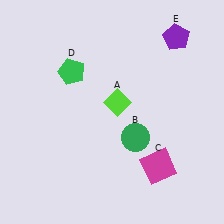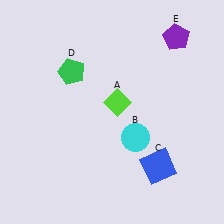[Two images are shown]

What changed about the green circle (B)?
In Image 1, B is green. In Image 2, it changed to cyan.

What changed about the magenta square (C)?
In Image 1, C is magenta. In Image 2, it changed to blue.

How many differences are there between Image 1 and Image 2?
There are 2 differences between the two images.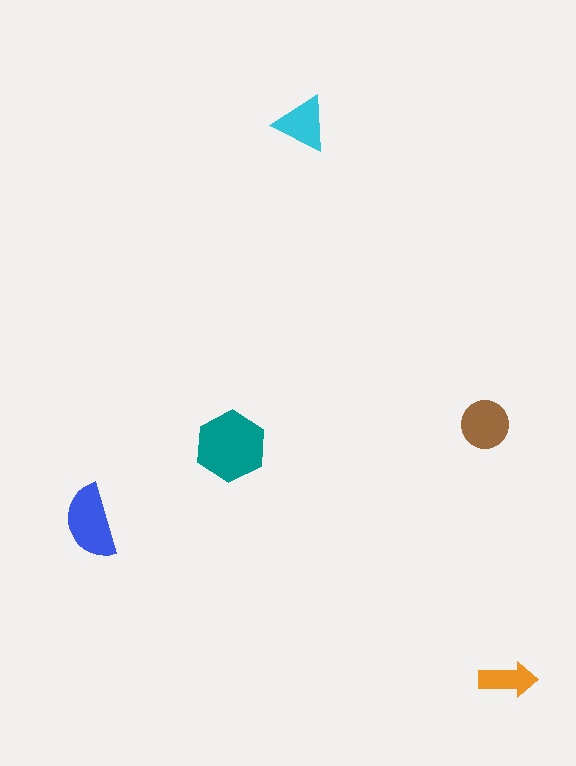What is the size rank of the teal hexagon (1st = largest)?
1st.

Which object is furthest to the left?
The blue semicircle is leftmost.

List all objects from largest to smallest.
The teal hexagon, the blue semicircle, the brown circle, the cyan triangle, the orange arrow.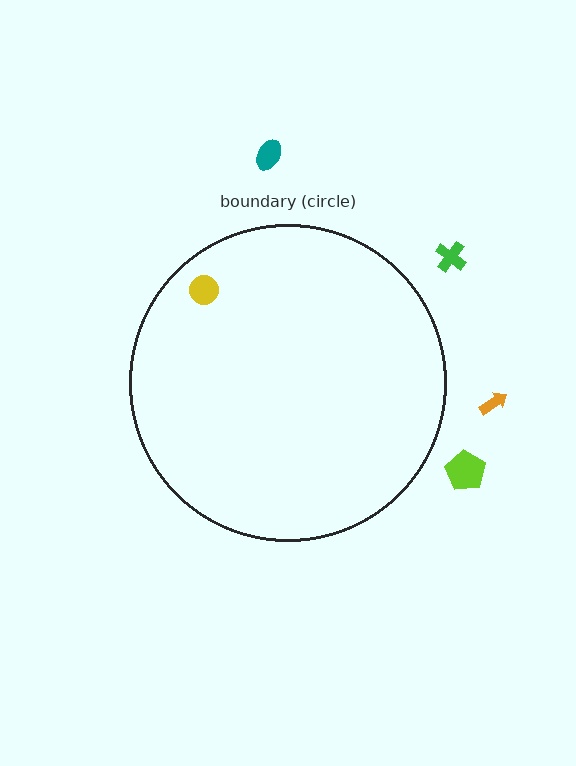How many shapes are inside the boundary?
1 inside, 4 outside.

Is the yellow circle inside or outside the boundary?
Inside.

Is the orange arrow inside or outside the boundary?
Outside.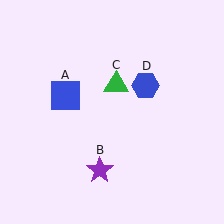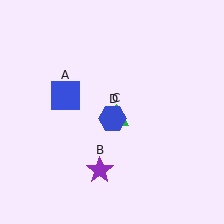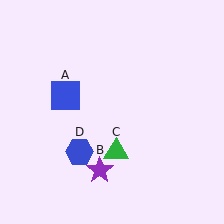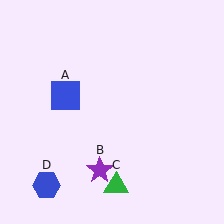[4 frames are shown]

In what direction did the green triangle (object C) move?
The green triangle (object C) moved down.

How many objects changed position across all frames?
2 objects changed position: green triangle (object C), blue hexagon (object D).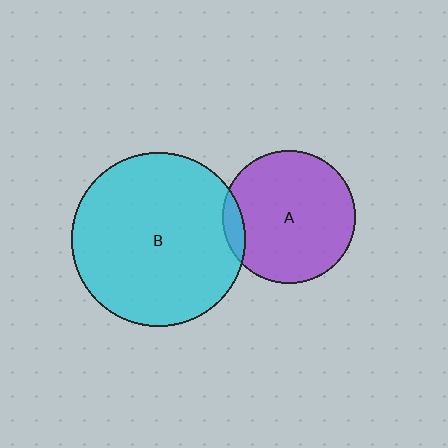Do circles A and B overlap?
Yes.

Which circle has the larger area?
Circle B (cyan).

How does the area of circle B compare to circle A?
Approximately 1.7 times.